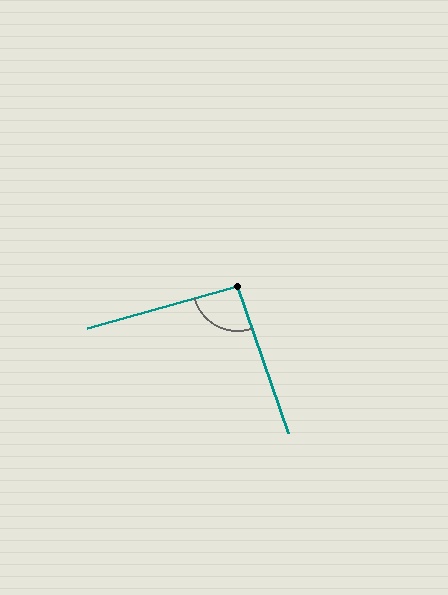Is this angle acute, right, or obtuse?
It is approximately a right angle.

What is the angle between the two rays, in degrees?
Approximately 94 degrees.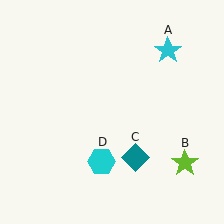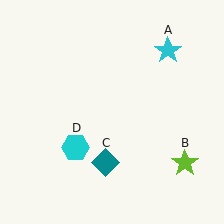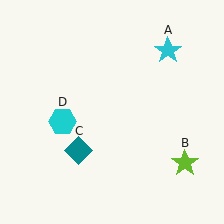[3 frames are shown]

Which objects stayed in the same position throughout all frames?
Cyan star (object A) and lime star (object B) remained stationary.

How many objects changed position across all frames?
2 objects changed position: teal diamond (object C), cyan hexagon (object D).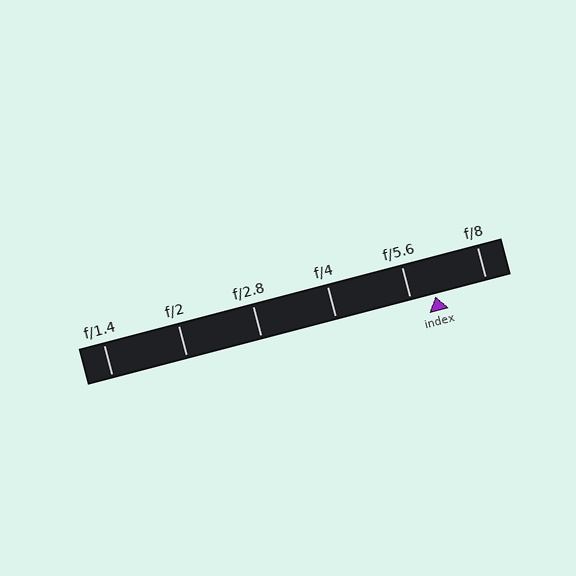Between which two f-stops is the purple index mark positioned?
The index mark is between f/5.6 and f/8.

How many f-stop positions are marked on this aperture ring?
There are 6 f-stop positions marked.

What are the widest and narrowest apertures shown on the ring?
The widest aperture shown is f/1.4 and the narrowest is f/8.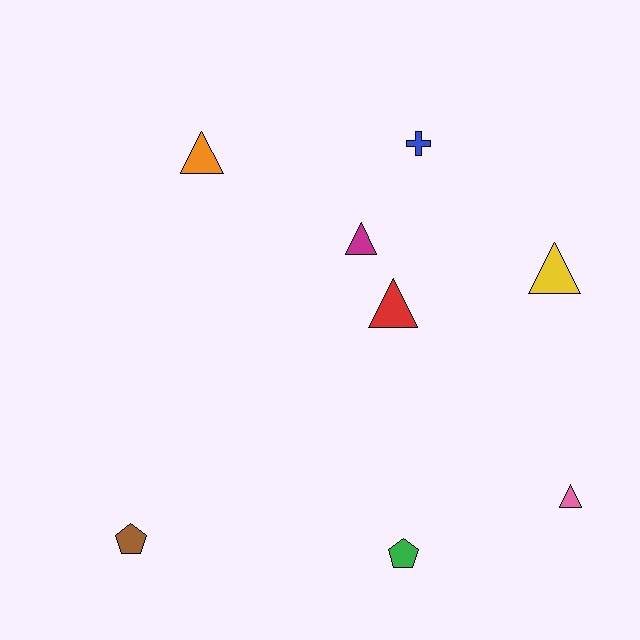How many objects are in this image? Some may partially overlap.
There are 8 objects.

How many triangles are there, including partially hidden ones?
There are 5 triangles.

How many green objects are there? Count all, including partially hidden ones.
There is 1 green object.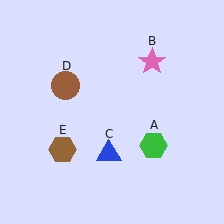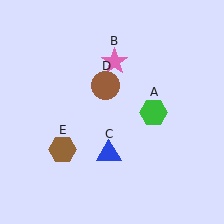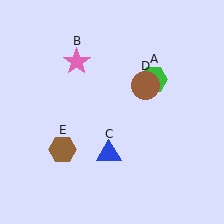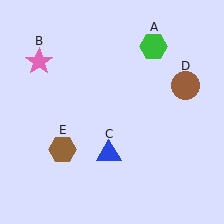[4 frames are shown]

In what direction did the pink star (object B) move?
The pink star (object B) moved left.